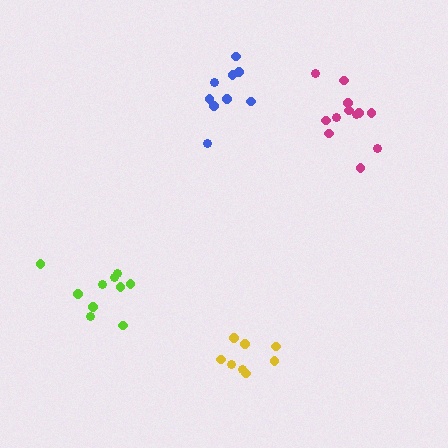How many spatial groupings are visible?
There are 4 spatial groupings.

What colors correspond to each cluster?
The clusters are colored: magenta, lime, yellow, blue.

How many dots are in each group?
Group 1: 12 dots, Group 2: 10 dots, Group 3: 8 dots, Group 4: 9 dots (39 total).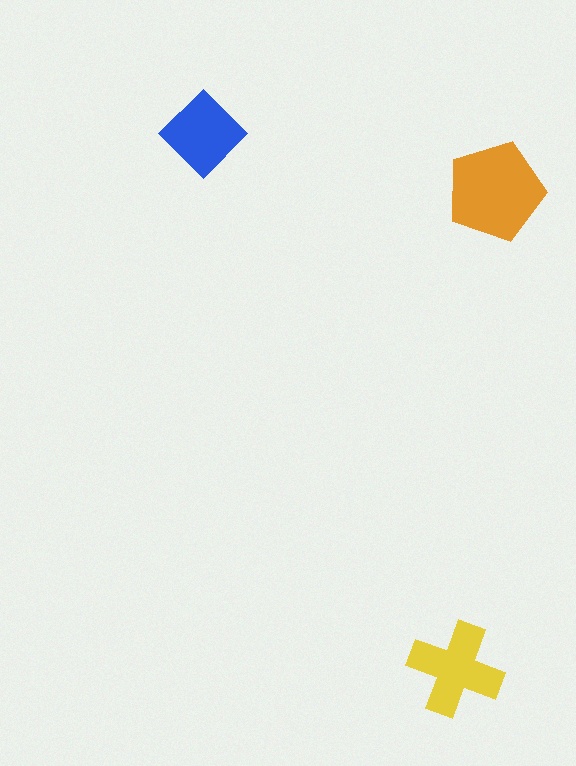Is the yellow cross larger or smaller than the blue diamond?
Larger.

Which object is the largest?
The orange pentagon.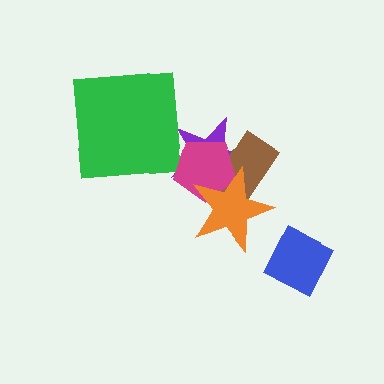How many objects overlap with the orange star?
3 objects overlap with the orange star.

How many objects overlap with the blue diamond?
0 objects overlap with the blue diamond.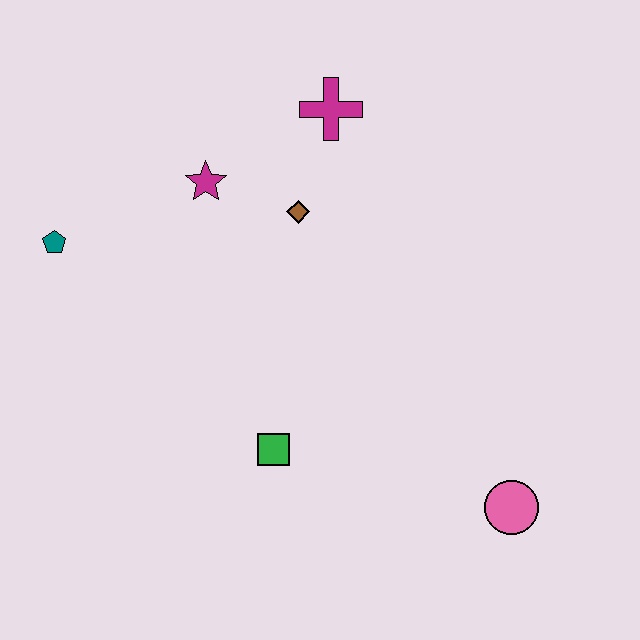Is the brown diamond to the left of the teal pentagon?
No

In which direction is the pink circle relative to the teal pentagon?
The pink circle is to the right of the teal pentagon.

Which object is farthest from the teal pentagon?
The pink circle is farthest from the teal pentagon.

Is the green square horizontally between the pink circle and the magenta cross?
No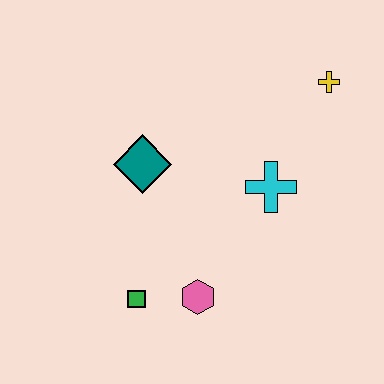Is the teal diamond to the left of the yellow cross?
Yes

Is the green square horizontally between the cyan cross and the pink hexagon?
No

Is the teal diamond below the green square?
No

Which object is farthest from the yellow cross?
The green square is farthest from the yellow cross.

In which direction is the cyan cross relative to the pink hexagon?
The cyan cross is above the pink hexagon.